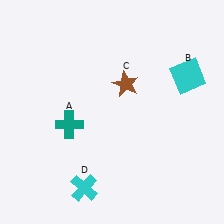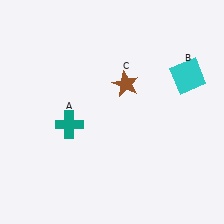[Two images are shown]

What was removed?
The cyan cross (D) was removed in Image 2.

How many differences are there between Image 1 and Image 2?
There is 1 difference between the two images.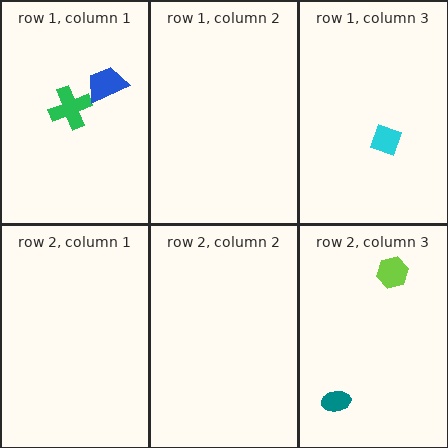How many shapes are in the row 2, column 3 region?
2.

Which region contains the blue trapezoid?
The row 1, column 1 region.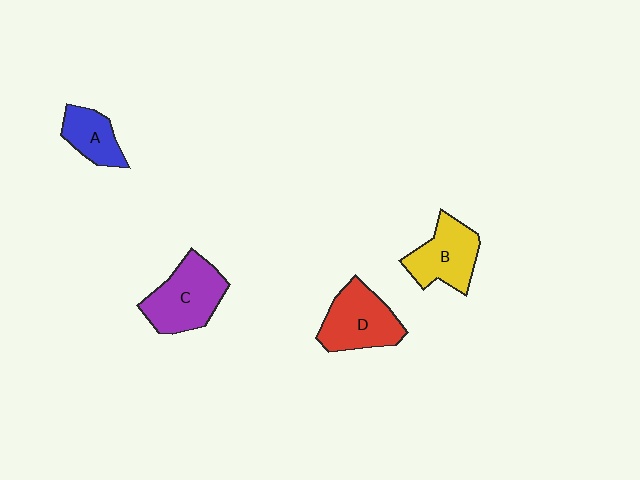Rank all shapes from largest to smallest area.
From largest to smallest: C (purple), D (red), B (yellow), A (blue).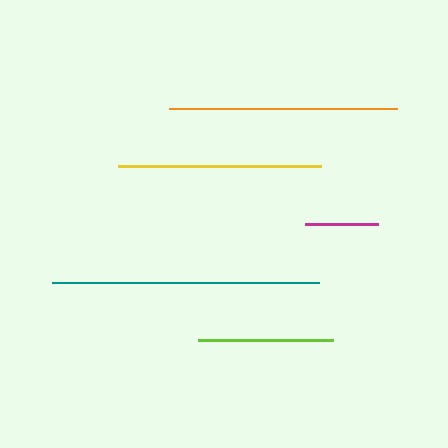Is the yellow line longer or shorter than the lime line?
The yellow line is longer than the lime line.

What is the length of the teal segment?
The teal segment is approximately 268 pixels long.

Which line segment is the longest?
The teal line is the longest at approximately 268 pixels.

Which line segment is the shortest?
The magenta line is the shortest at approximately 73 pixels.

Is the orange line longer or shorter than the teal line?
The teal line is longer than the orange line.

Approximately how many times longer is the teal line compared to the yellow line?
The teal line is approximately 1.3 times the length of the yellow line.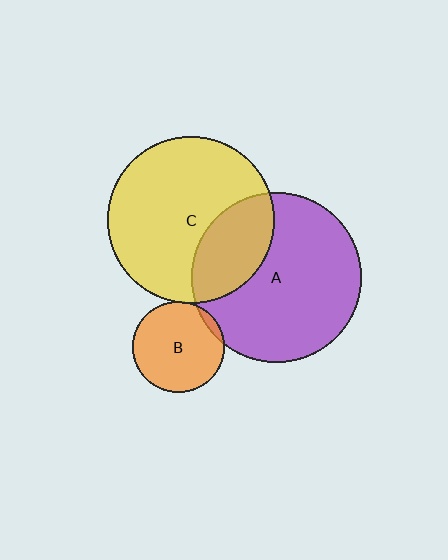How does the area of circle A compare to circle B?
Approximately 3.5 times.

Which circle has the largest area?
Circle A (purple).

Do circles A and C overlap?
Yes.